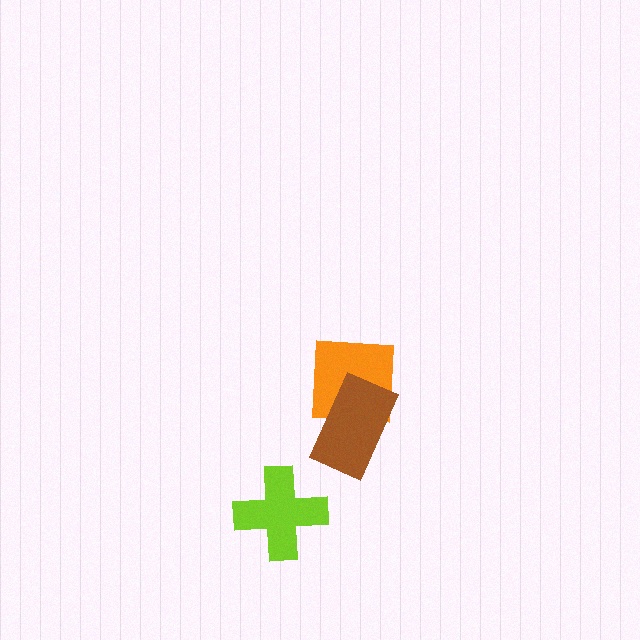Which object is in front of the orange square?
The brown rectangle is in front of the orange square.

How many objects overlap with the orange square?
1 object overlaps with the orange square.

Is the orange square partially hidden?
Yes, it is partially covered by another shape.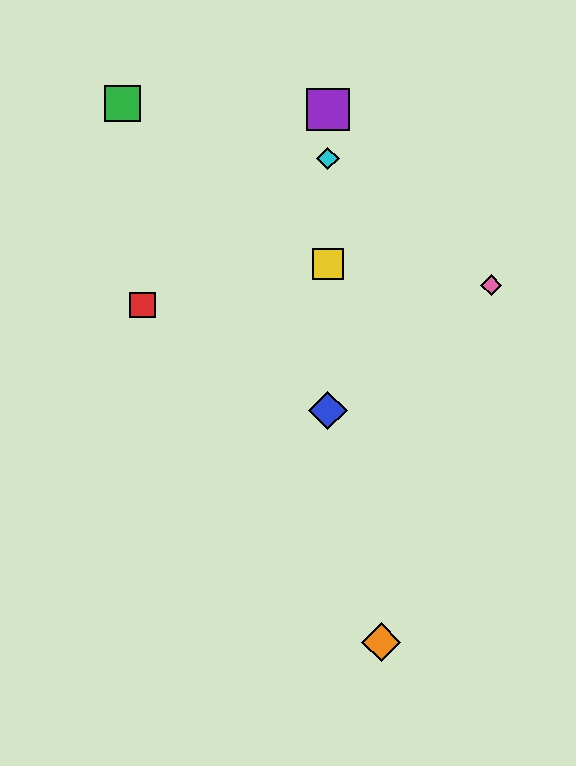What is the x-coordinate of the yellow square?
The yellow square is at x≈328.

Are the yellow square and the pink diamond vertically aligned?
No, the yellow square is at x≈328 and the pink diamond is at x≈491.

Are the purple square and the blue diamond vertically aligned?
Yes, both are at x≈328.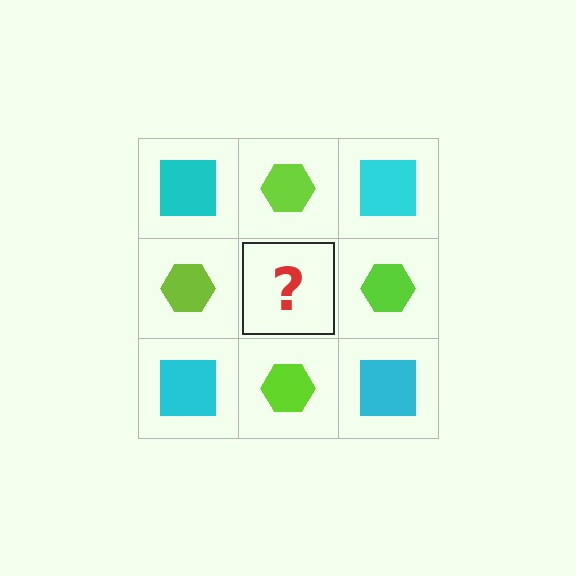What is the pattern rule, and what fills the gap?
The rule is that it alternates cyan square and lime hexagon in a checkerboard pattern. The gap should be filled with a cyan square.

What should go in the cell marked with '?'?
The missing cell should contain a cyan square.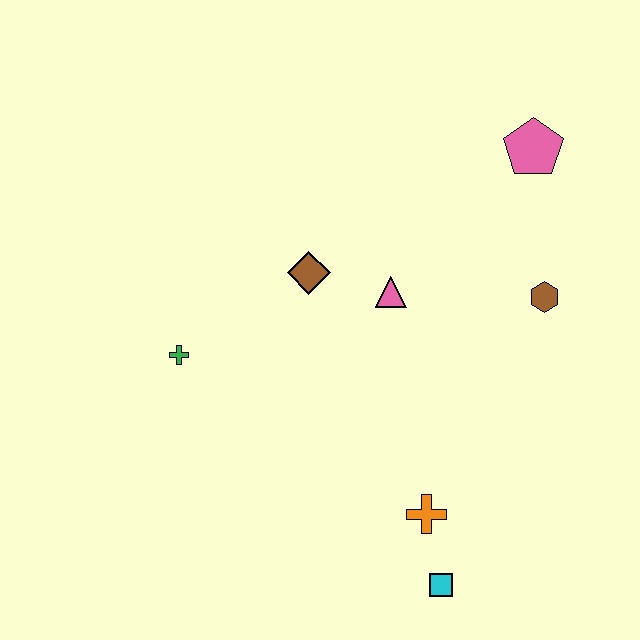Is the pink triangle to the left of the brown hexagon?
Yes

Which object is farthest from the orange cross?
The pink pentagon is farthest from the orange cross.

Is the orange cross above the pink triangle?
No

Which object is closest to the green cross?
The brown diamond is closest to the green cross.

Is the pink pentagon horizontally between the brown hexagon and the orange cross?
Yes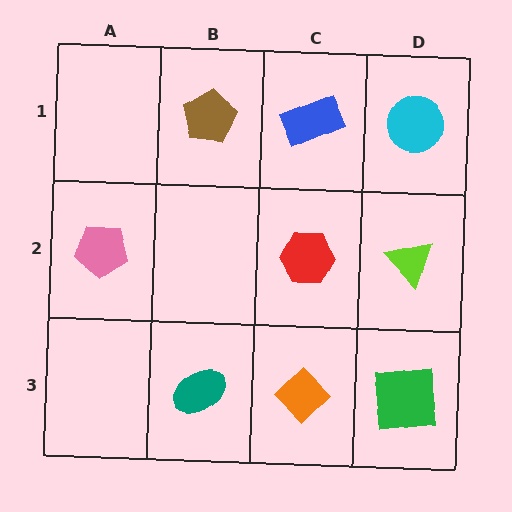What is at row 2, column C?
A red hexagon.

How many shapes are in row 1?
3 shapes.